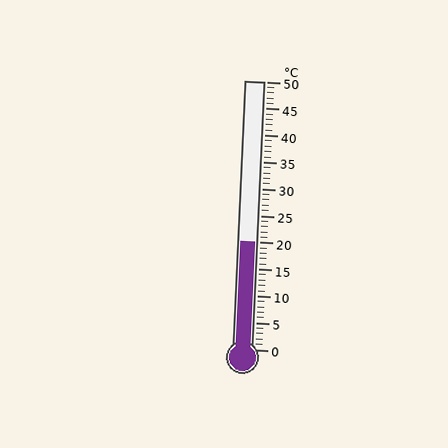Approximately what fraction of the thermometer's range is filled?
The thermometer is filled to approximately 40% of its range.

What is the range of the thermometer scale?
The thermometer scale ranges from 0°C to 50°C.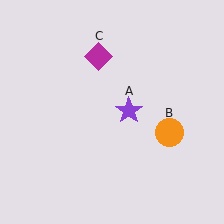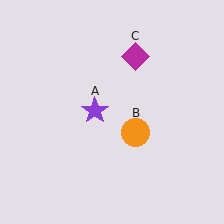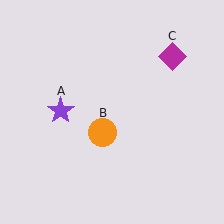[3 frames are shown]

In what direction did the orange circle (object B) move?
The orange circle (object B) moved left.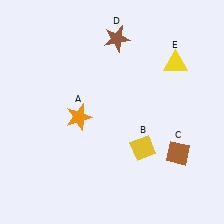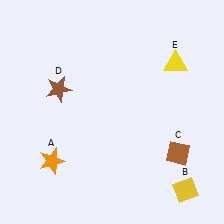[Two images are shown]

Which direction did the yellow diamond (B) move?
The yellow diamond (B) moved right.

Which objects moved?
The objects that moved are: the orange star (A), the yellow diamond (B), the brown star (D).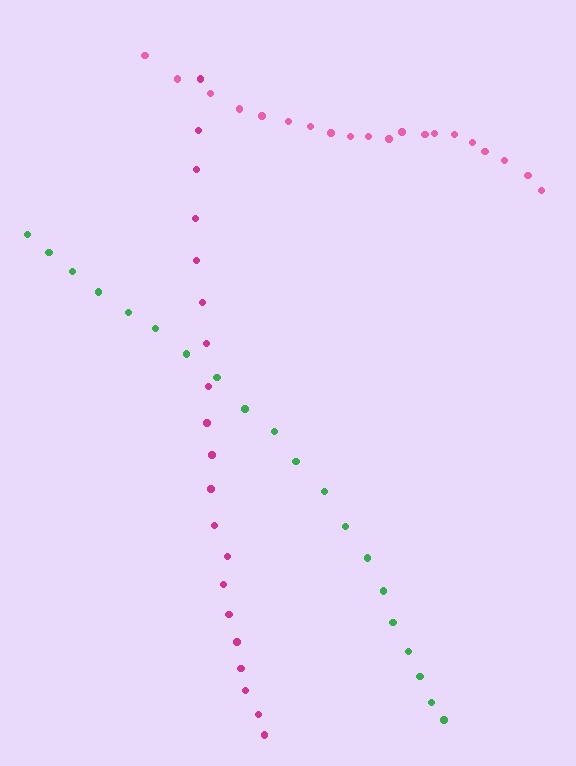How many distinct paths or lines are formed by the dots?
There are 3 distinct paths.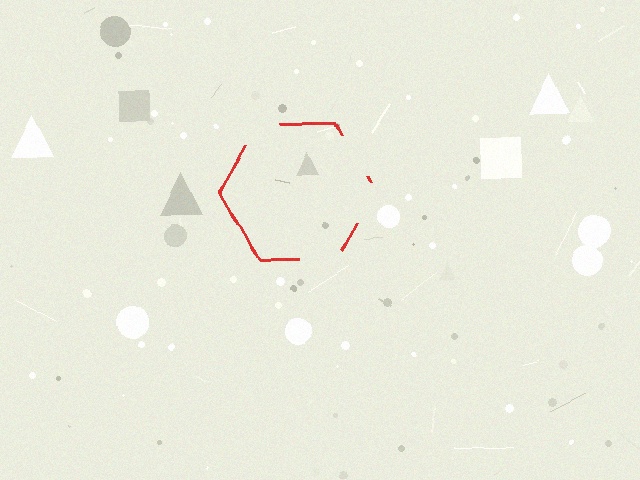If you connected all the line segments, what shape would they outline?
They would outline a hexagon.